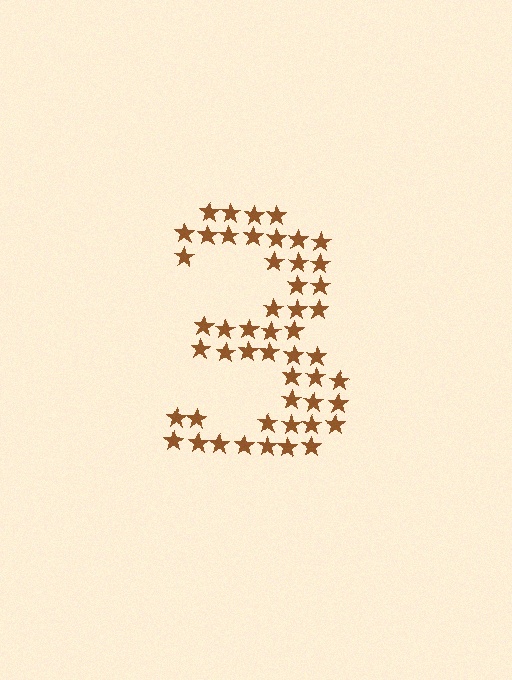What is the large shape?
The large shape is the digit 3.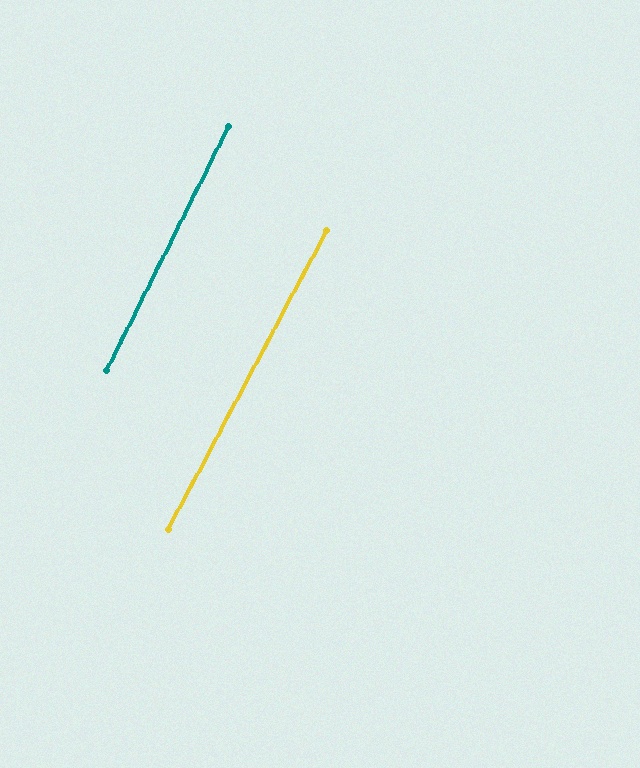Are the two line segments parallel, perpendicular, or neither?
Parallel — their directions differ by only 1.3°.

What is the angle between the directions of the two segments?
Approximately 1 degree.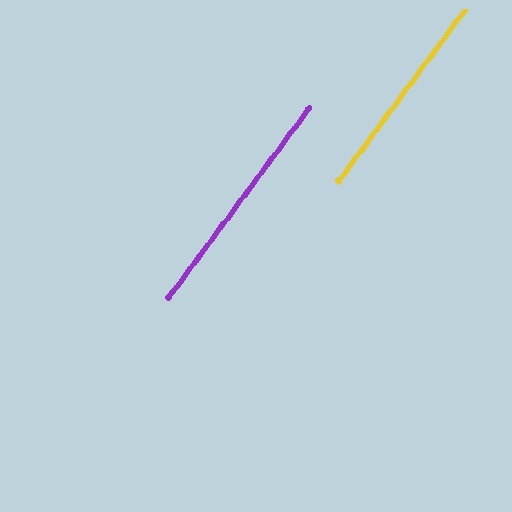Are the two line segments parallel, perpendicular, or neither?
Parallel — their directions differ by only 0.1°.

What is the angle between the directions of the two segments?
Approximately 0 degrees.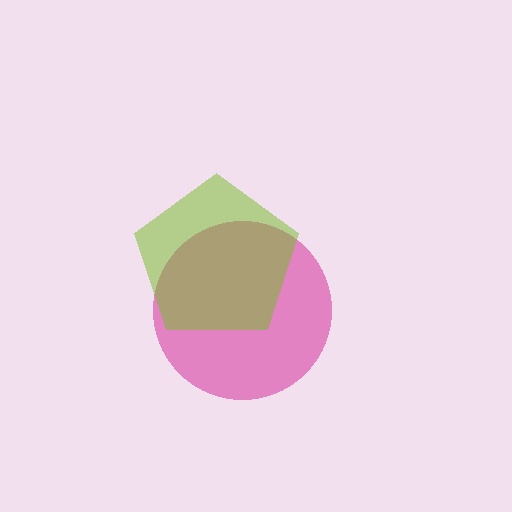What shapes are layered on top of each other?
The layered shapes are: a magenta circle, a lime pentagon.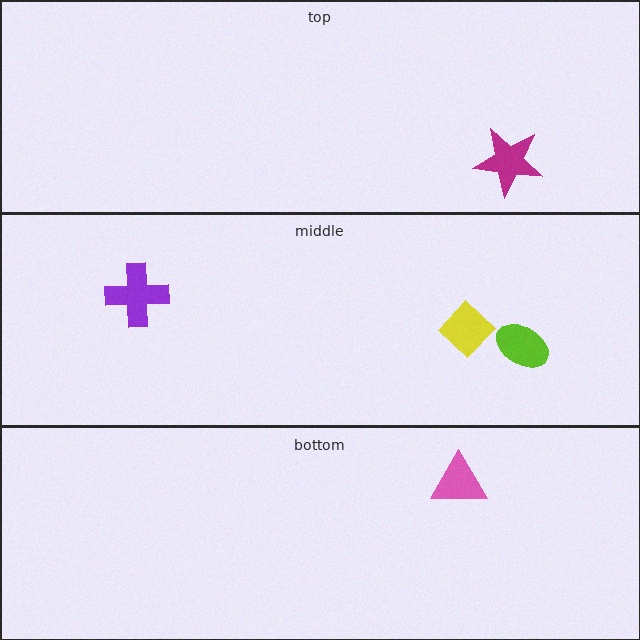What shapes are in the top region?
The magenta star.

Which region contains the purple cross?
The middle region.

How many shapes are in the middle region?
3.